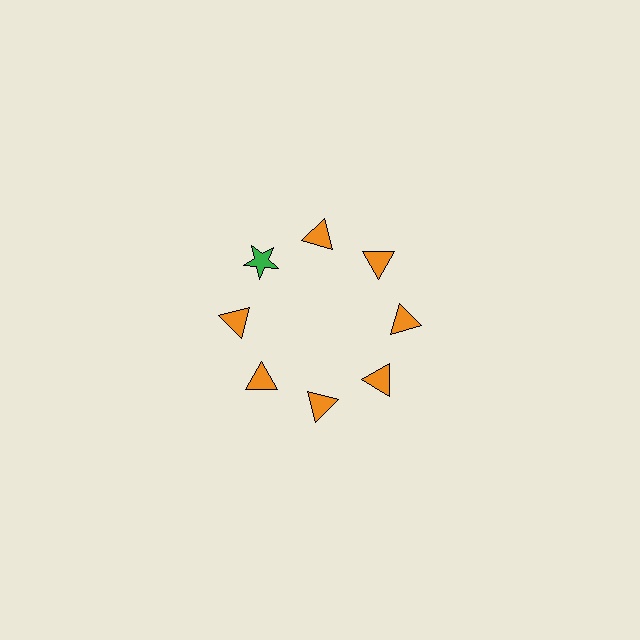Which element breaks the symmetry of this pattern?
The green star at roughly the 10 o'clock position breaks the symmetry. All other shapes are orange triangles.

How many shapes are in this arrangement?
There are 8 shapes arranged in a ring pattern.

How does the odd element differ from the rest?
It differs in both color (green instead of orange) and shape (star instead of triangle).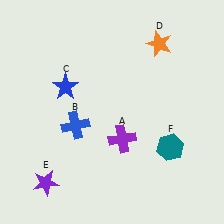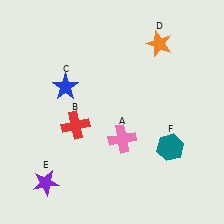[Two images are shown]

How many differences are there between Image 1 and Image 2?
There are 2 differences between the two images.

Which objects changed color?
A changed from purple to pink. B changed from blue to red.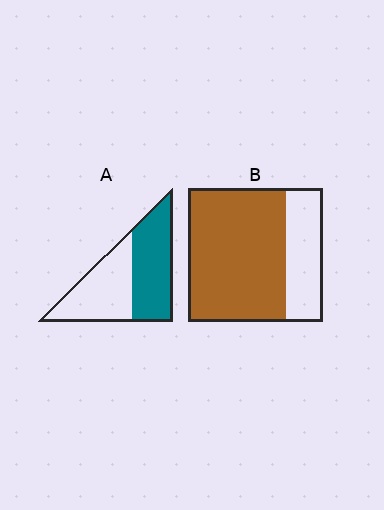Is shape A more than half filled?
Roughly half.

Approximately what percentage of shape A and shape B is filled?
A is approximately 50% and B is approximately 75%.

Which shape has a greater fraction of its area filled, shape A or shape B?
Shape B.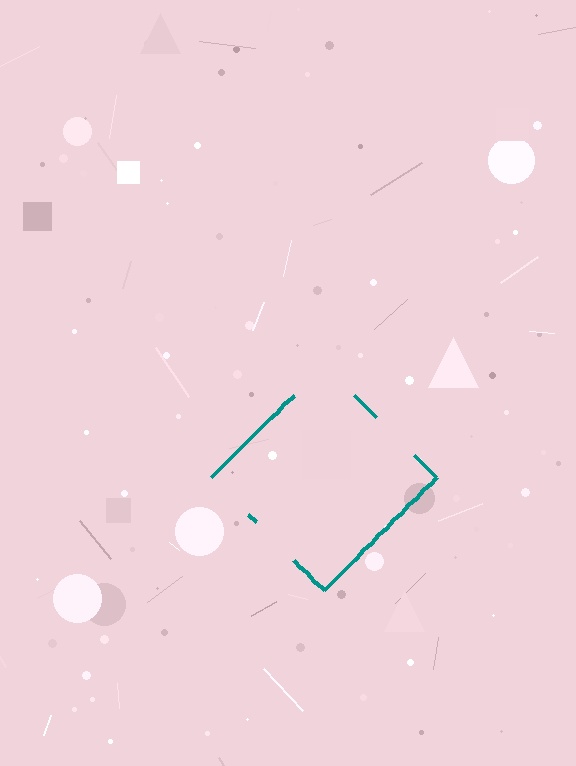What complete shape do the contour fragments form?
The contour fragments form a diamond.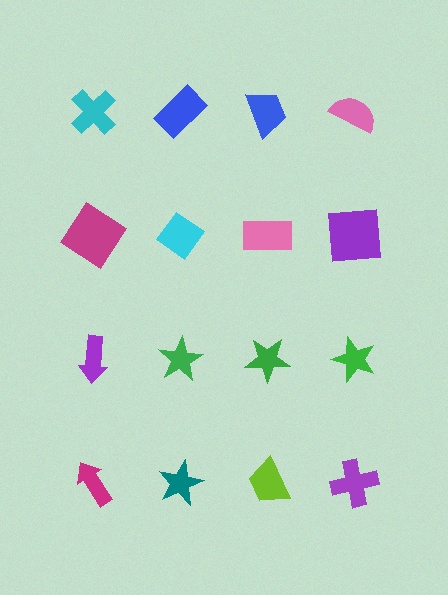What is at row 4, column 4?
A purple cross.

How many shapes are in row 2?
4 shapes.